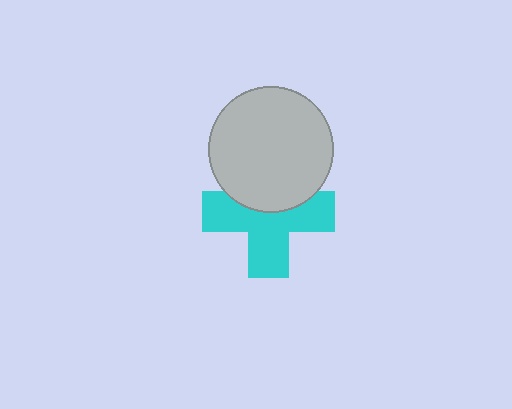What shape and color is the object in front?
The object in front is a light gray circle.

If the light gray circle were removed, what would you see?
You would see the complete cyan cross.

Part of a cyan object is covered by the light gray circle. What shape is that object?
It is a cross.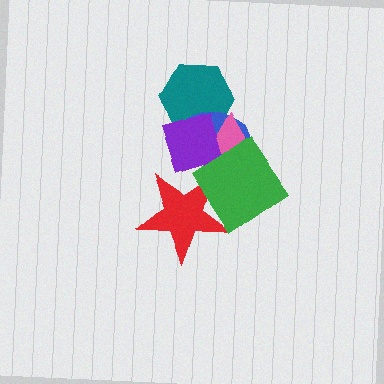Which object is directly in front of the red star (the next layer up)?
The purple diamond is directly in front of the red star.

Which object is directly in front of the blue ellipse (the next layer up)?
The pink triangle is directly in front of the blue ellipse.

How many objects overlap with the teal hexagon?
3 objects overlap with the teal hexagon.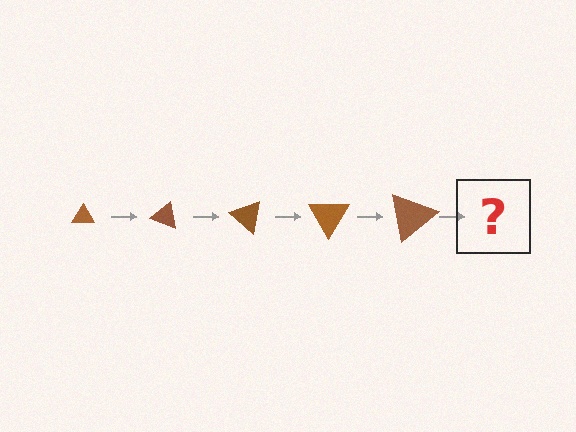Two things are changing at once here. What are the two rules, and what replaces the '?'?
The two rules are that the triangle grows larger each step and it rotates 20 degrees each step. The '?' should be a triangle, larger than the previous one and rotated 100 degrees from the start.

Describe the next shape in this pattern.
It should be a triangle, larger than the previous one and rotated 100 degrees from the start.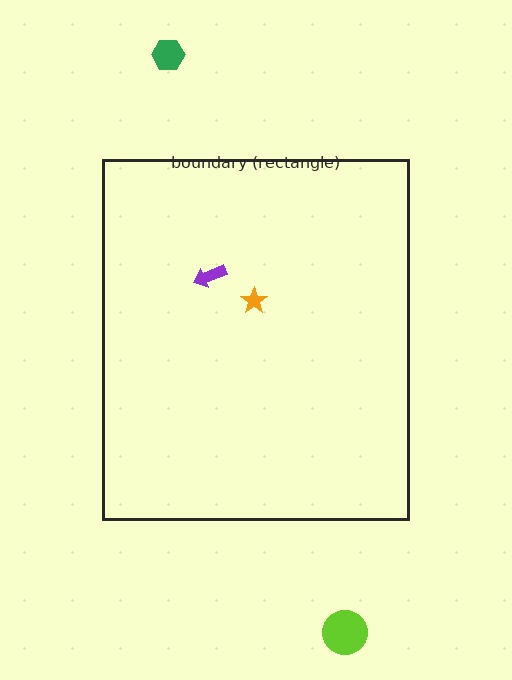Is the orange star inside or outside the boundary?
Inside.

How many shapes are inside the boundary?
2 inside, 2 outside.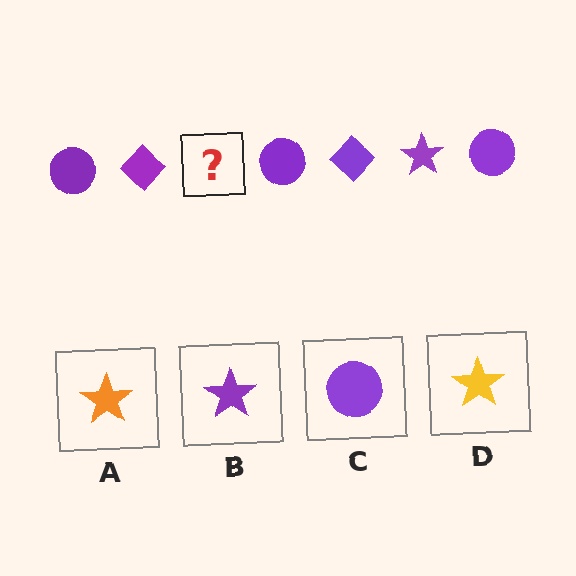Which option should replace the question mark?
Option B.